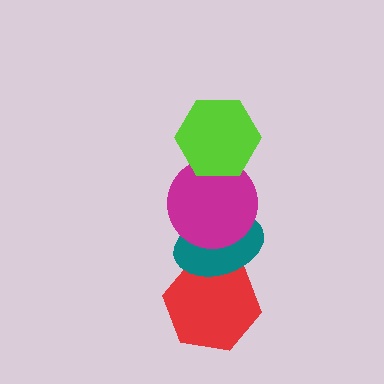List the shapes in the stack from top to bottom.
From top to bottom: the lime hexagon, the magenta circle, the teal ellipse, the red hexagon.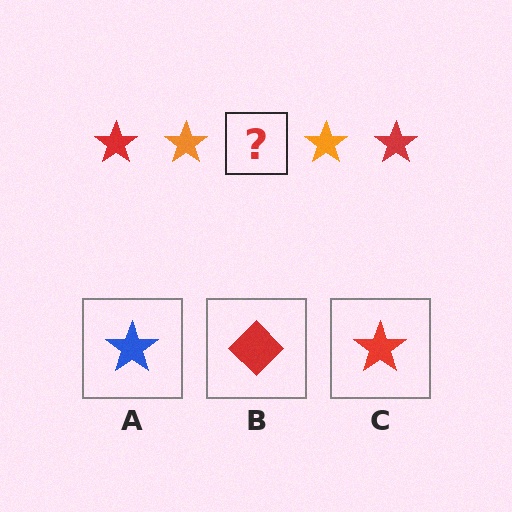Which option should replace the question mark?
Option C.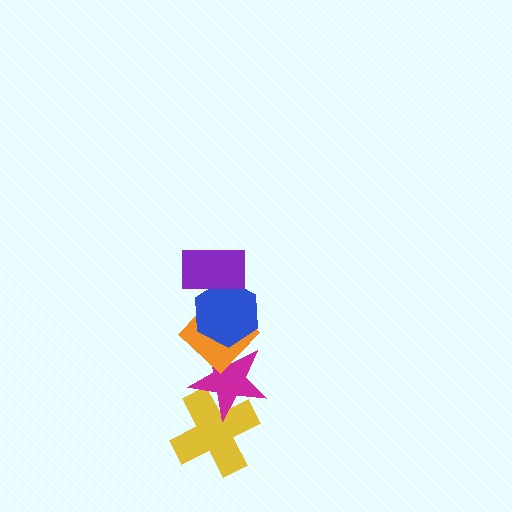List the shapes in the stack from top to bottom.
From top to bottom: the purple rectangle, the blue hexagon, the orange diamond, the magenta star, the yellow cross.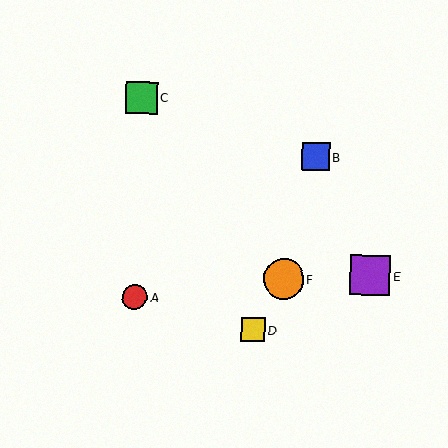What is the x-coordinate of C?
Object C is at x≈141.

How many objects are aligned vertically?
2 objects (A, C) are aligned vertically.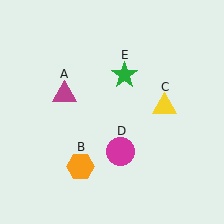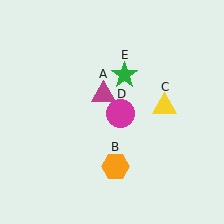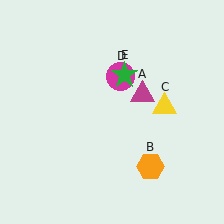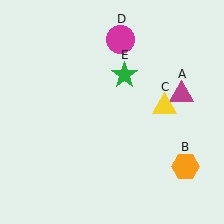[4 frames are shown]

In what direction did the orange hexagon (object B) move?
The orange hexagon (object B) moved right.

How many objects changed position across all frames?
3 objects changed position: magenta triangle (object A), orange hexagon (object B), magenta circle (object D).